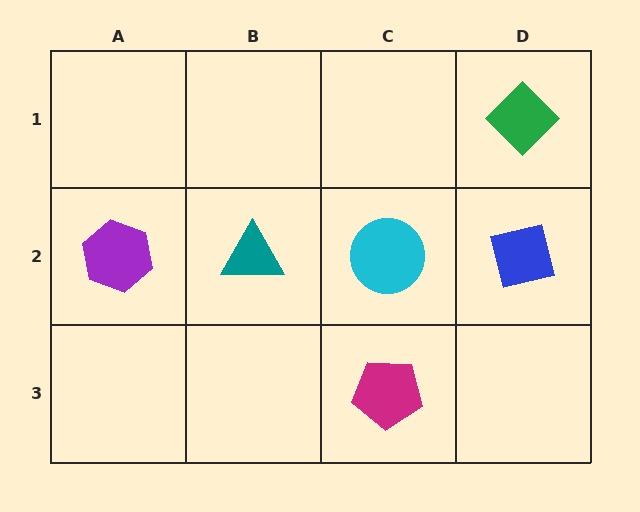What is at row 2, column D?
A blue square.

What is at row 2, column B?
A teal triangle.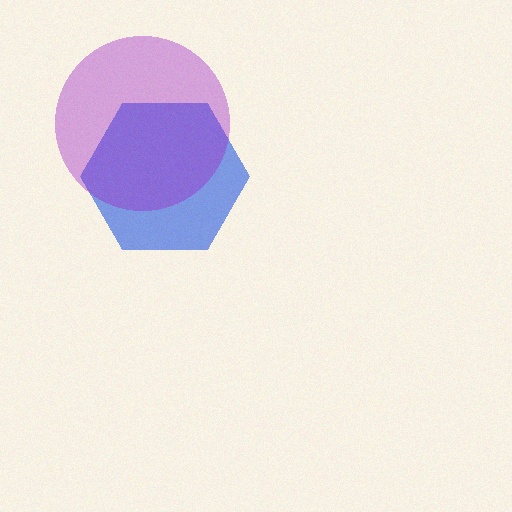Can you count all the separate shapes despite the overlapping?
Yes, there are 2 separate shapes.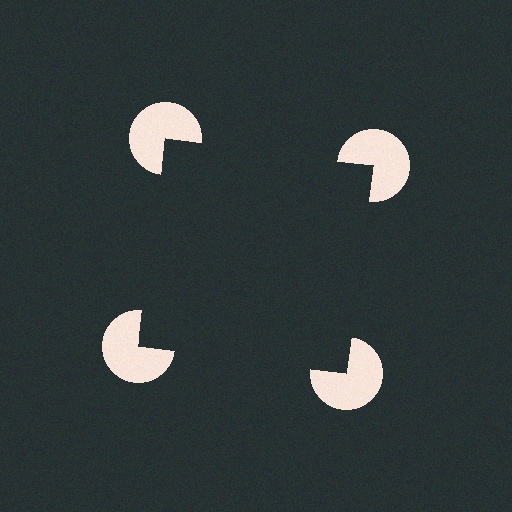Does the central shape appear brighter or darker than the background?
It typically appears slightly darker than the background, even though no actual brightness change is drawn.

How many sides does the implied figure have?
4 sides.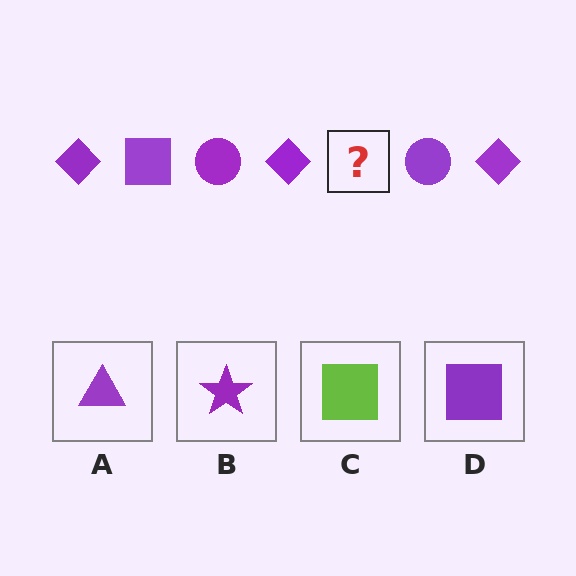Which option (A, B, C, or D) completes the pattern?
D.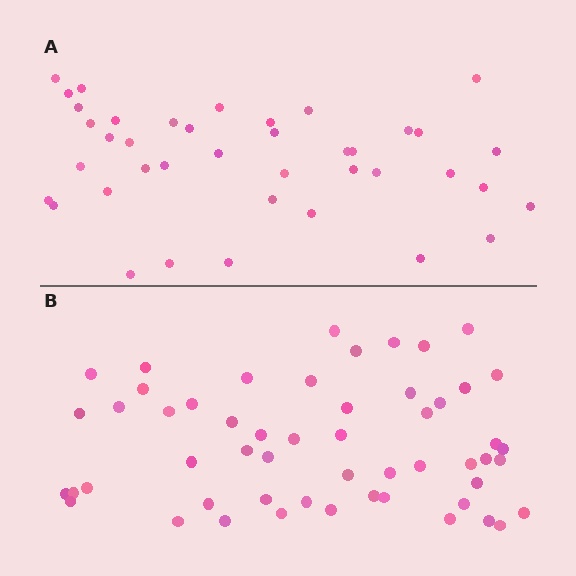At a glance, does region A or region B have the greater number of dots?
Region B (the bottom region) has more dots.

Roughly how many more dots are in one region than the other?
Region B has approximately 15 more dots than region A.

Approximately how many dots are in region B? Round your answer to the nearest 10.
About 50 dots. (The exact count is 54, which rounds to 50.)